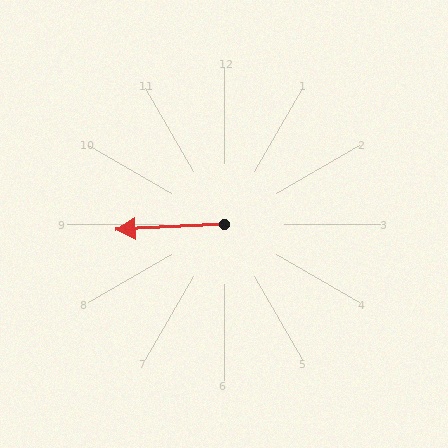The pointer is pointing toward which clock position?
Roughly 9 o'clock.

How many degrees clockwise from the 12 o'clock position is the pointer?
Approximately 267 degrees.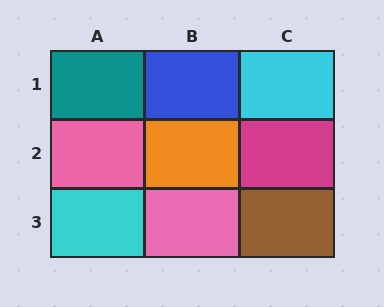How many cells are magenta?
1 cell is magenta.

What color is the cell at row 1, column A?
Teal.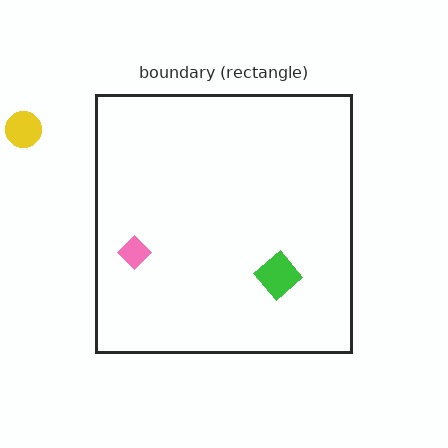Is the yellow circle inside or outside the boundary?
Outside.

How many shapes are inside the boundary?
2 inside, 1 outside.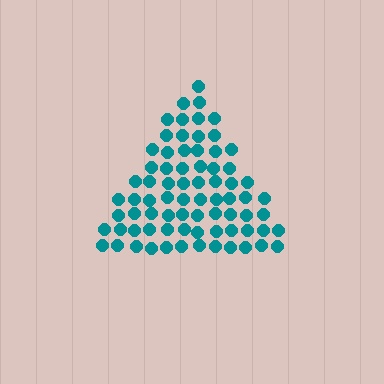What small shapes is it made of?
It is made of small circles.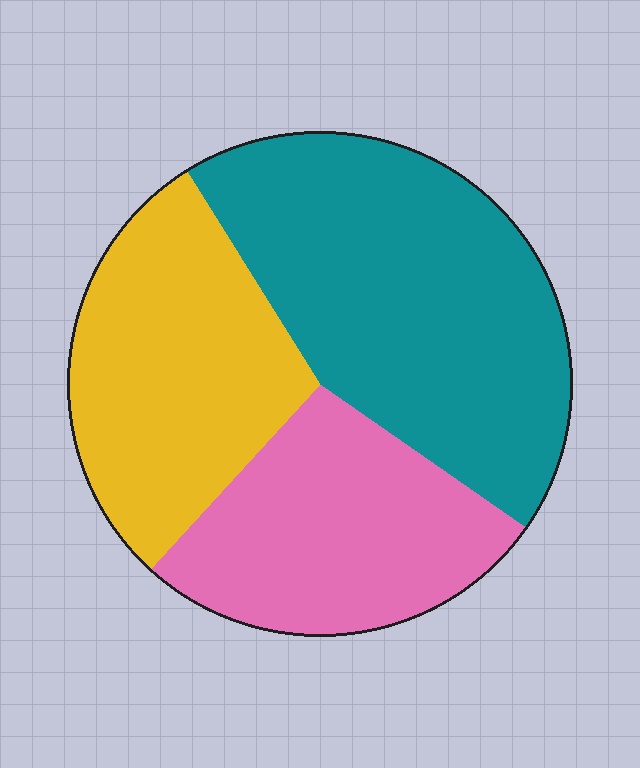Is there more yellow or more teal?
Teal.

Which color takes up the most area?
Teal, at roughly 45%.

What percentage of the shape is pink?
Pink covers 27% of the shape.